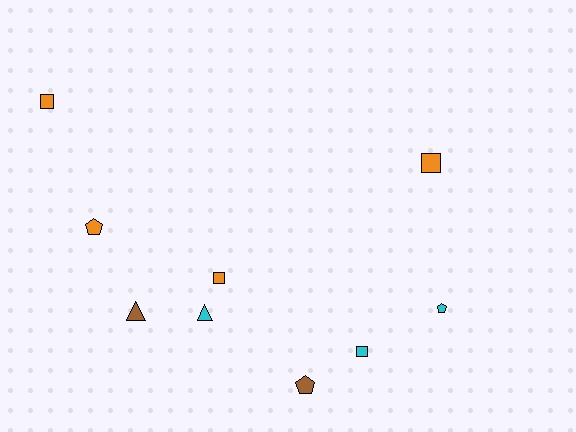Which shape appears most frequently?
Square, with 4 objects.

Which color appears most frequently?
Orange, with 4 objects.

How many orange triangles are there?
There are no orange triangles.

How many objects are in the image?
There are 9 objects.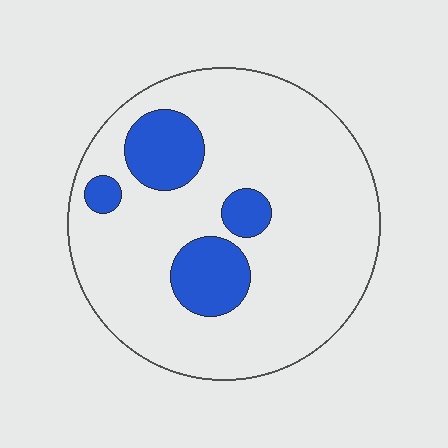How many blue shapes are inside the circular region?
4.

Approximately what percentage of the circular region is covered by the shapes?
Approximately 15%.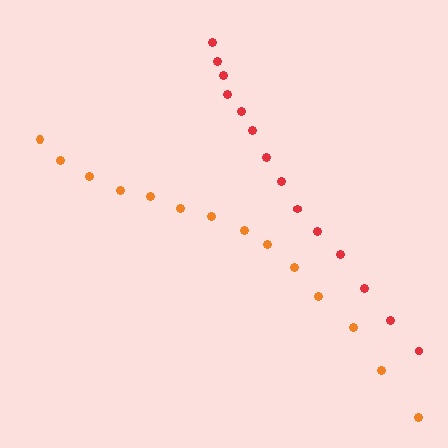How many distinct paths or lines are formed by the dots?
There are 2 distinct paths.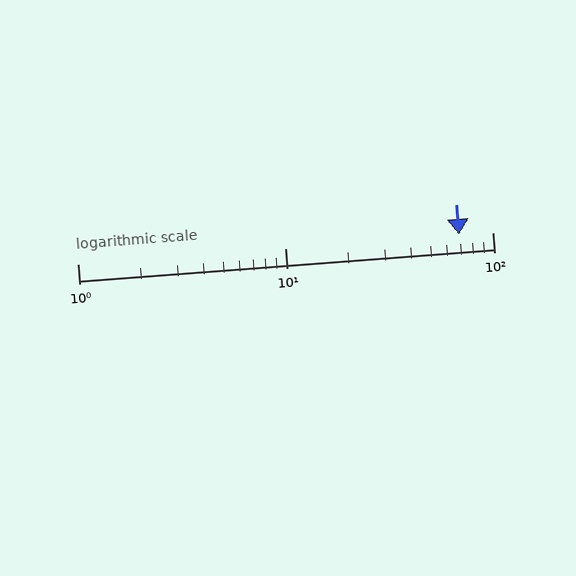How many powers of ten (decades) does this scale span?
The scale spans 2 decades, from 1 to 100.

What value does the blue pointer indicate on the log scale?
The pointer indicates approximately 69.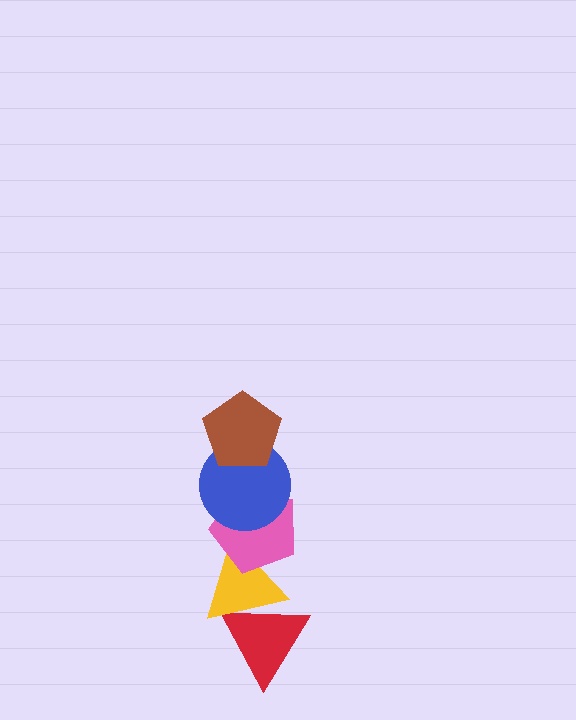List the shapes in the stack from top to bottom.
From top to bottom: the brown pentagon, the blue circle, the pink pentagon, the yellow triangle, the red triangle.